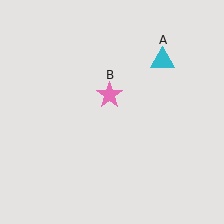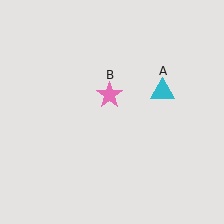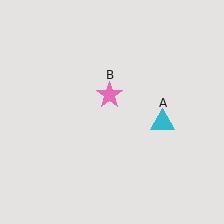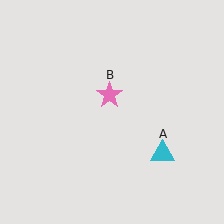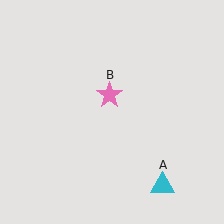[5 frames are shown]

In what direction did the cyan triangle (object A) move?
The cyan triangle (object A) moved down.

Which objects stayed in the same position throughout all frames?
Pink star (object B) remained stationary.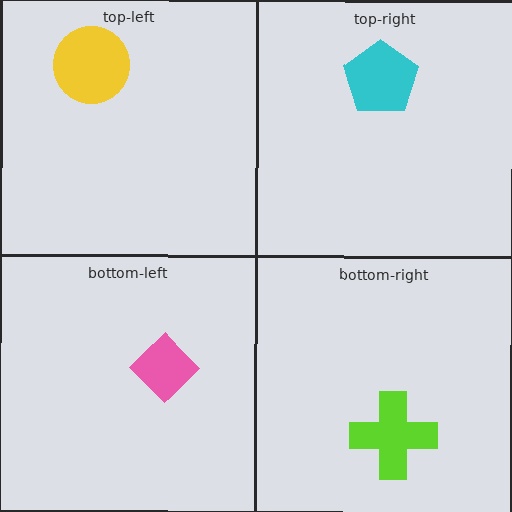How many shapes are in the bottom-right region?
1.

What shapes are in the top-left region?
The yellow circle.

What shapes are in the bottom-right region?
The lime cross.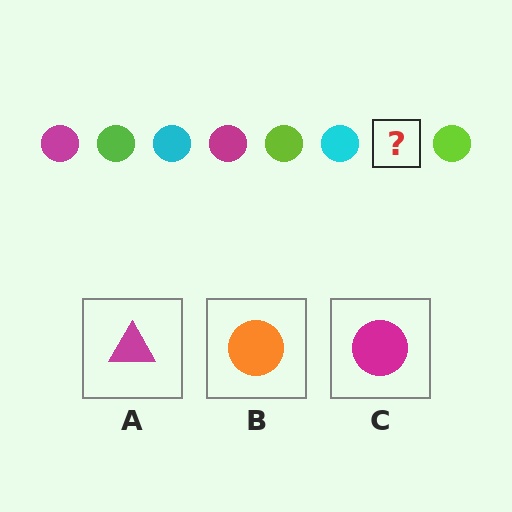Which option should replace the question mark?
Option C.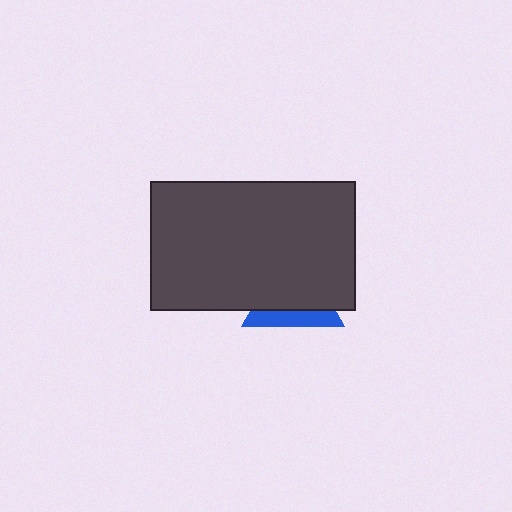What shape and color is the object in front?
The object in front is a dark gray rectangle.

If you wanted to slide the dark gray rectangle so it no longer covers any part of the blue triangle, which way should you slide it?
Slide it up — that is the most direct way to separate the two shapes.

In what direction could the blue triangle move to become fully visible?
The blue triangle could move down. That would shift it out from behind the dark gray rectangle entirely.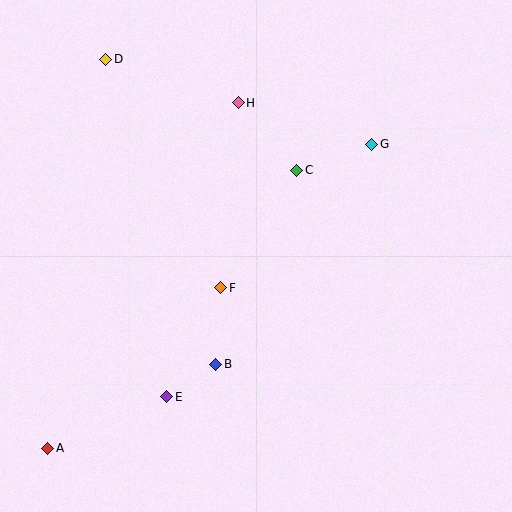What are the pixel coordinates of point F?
Point F is at (221, 288).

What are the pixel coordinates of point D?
Point D is at (106, 59).